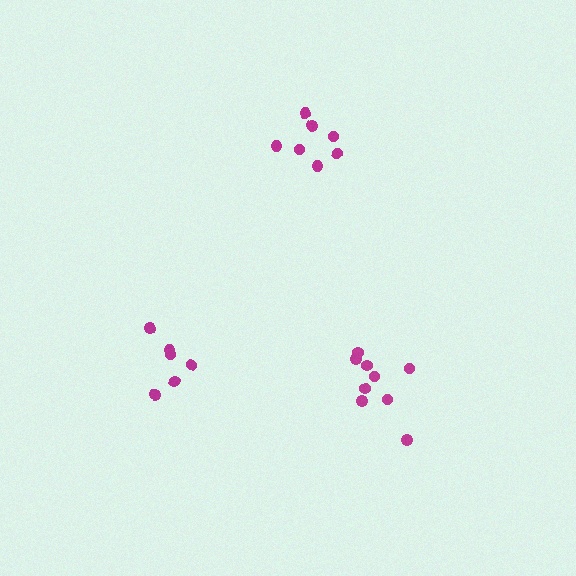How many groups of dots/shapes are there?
There are 3 groups.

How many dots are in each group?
Group 1: 7 dots, Group 2: 6 dots, Group 3: 9 dots (22 total).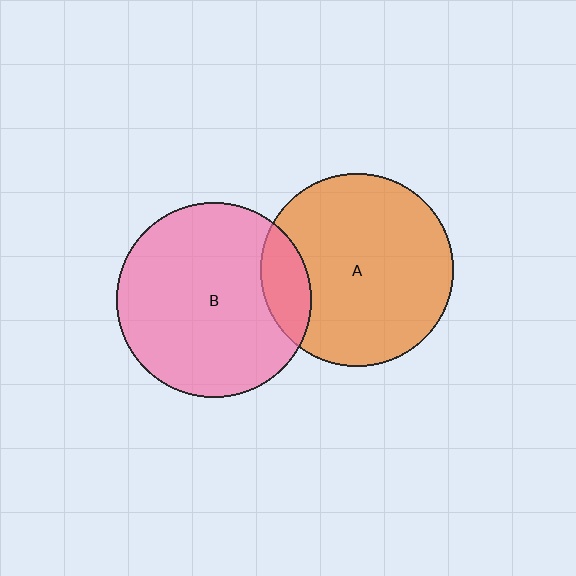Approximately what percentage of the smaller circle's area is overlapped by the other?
Approximately 15%.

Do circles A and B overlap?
Yes.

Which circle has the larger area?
Circle B (pink).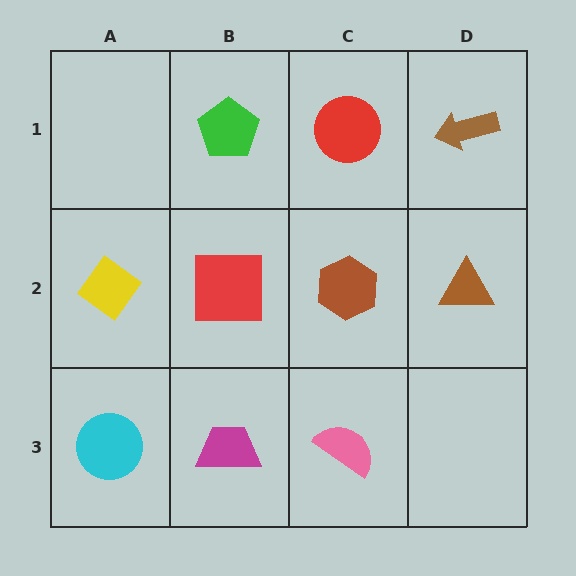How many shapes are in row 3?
3 shapes.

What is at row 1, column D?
A brown arrow.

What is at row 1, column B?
A green pentagon.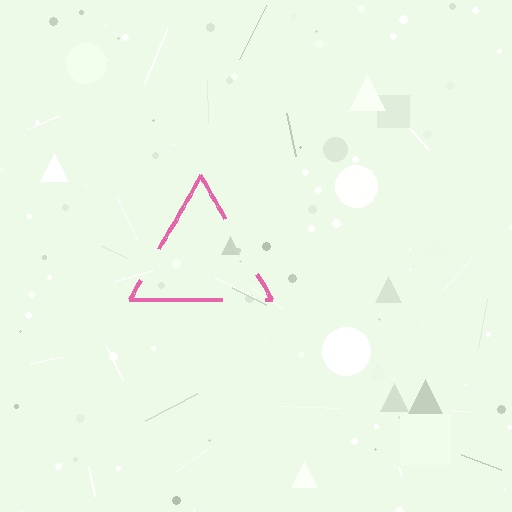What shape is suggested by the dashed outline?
The dashed outline suggests a triangle.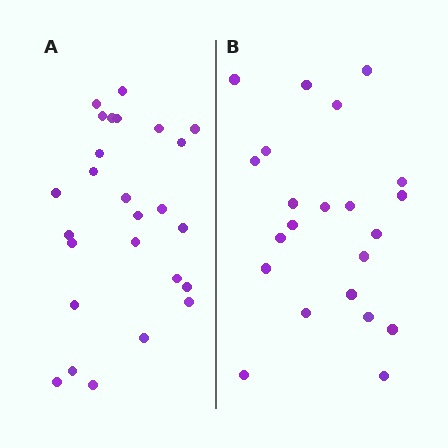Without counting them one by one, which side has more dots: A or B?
Region A (the left region) has more dots.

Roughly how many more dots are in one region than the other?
Region A has about 4 more dots than region B.